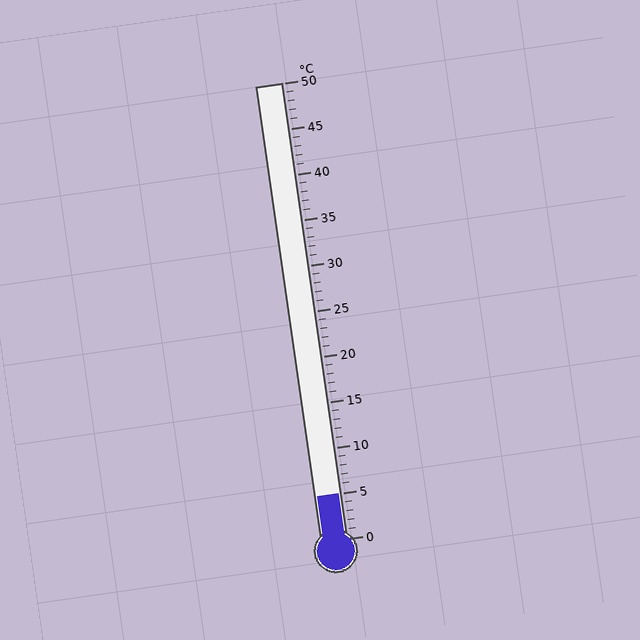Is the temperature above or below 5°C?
The temperature is at 5°C.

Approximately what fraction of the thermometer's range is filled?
The thermometer is filled to approximately 10% of its range.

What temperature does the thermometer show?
The thermometer shows approximately 5°C.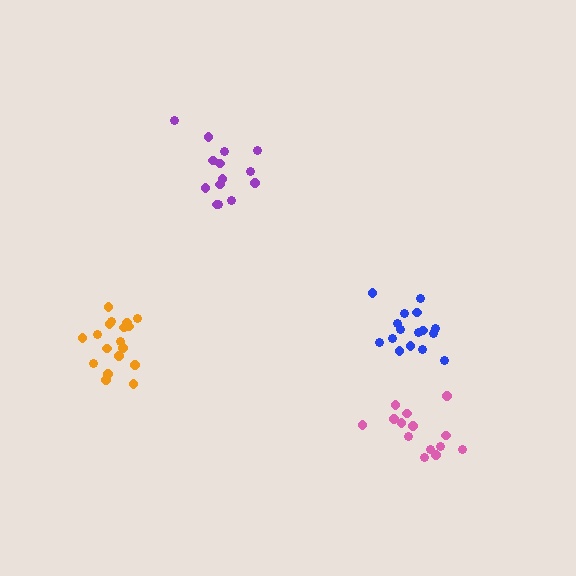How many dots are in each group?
Group 1: 18 dots, Group 2: 14 dots, Group 3: 14 dots, Group 4: 16 dots (62 total).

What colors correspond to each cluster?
The clusters are colored: orange, purple, pink, blue.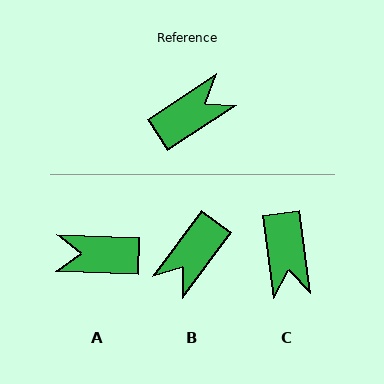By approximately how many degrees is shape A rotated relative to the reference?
Approximately 145 degrees counter-clockwise.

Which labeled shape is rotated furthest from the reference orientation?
B, about 160 degrees away.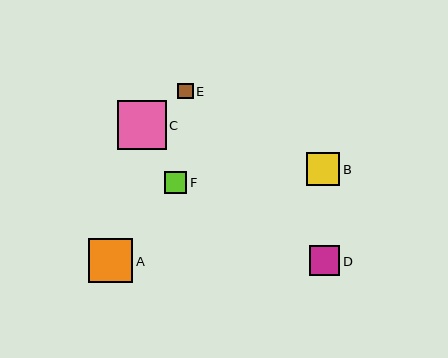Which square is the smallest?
Square E is the smallest with a size of approximately 15 pixels.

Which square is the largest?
Square C is the largest with a size of approximately 49 pixels.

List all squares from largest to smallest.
From largest to smallest: C, A, B, D, F, E.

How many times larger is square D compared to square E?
Square D is approximately 2.0 times the size of square E.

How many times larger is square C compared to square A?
Square C is approximately 1.1 times the size of square A.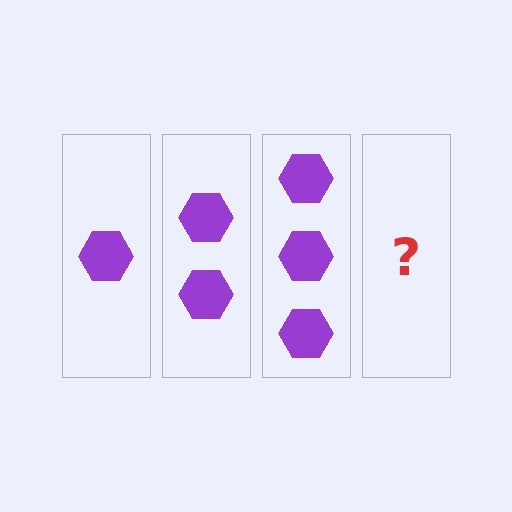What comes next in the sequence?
The next element should be 4 hexagons.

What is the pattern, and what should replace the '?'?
The pattern is that each step adds one more hexagon. The '?' should be 4 hexagons.